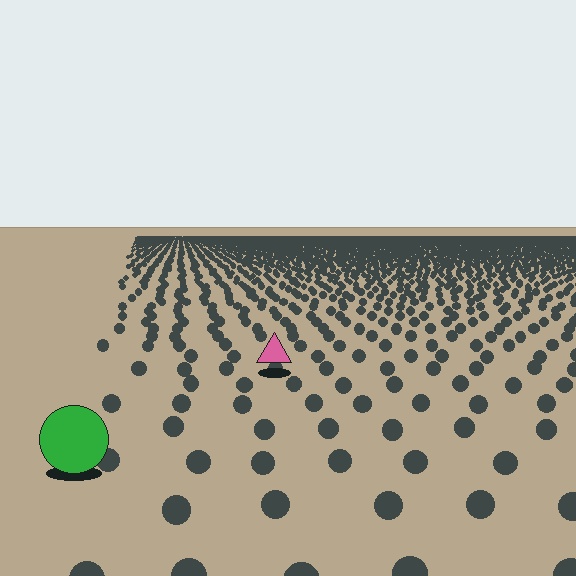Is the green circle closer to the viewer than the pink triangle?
Yes. The green circle is closer — you can tell from the texture gradient: the ground texture is coarser near it.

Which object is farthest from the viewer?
The pink triangle is farthest from the viewer. It appears smaller and the ground texture around it is denser.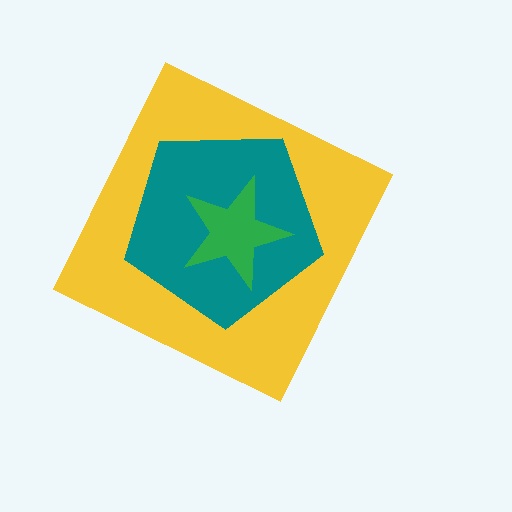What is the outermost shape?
The yellow diamond.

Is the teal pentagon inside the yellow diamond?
Yes.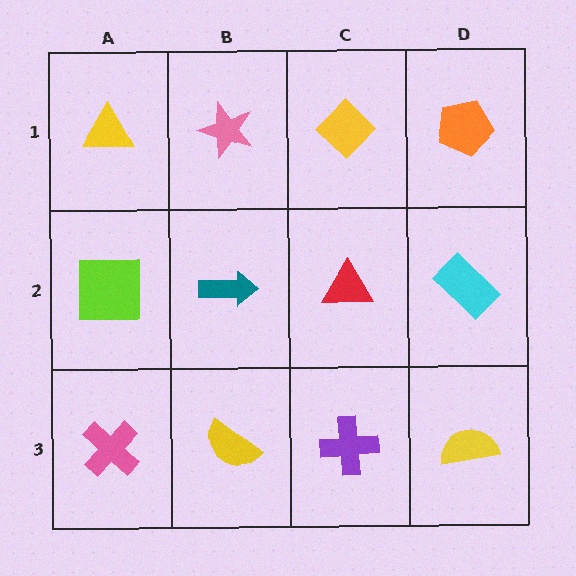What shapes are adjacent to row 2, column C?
A yellow diamond (row 1, column C), a purple cross (row 3, column C), a teal arrow (row 2, column B), a cyan rectangle (row 2, column D).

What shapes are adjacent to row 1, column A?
A lime square (row 2, column A), a pink star (row 1, column B).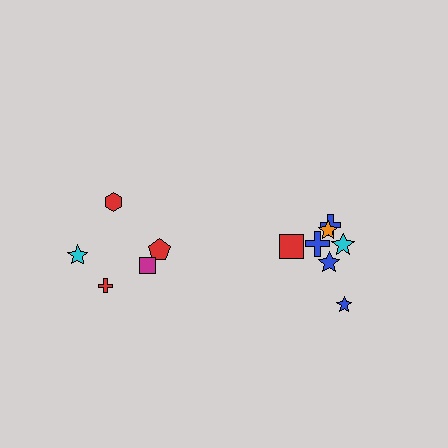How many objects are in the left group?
There are 5 objects.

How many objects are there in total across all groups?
There are 12 objects.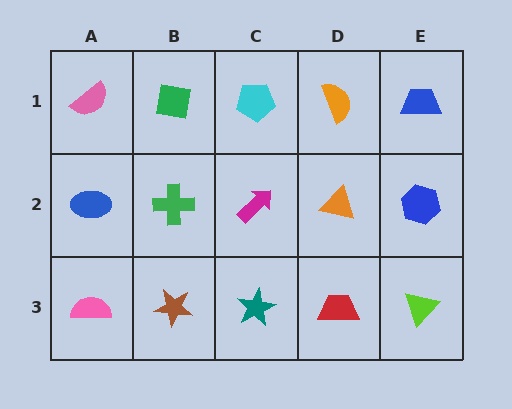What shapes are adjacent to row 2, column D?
An orange semicircle (row 1, column D), a red trapezoid (row 3, column D), a magenta arrow (row 2, column C), a blue hexagon (row 2, column E).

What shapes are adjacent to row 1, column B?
A green cross (row 2, column B), a pink semicircle (row 1, column A), a cyan pentagon (row 1, column C).